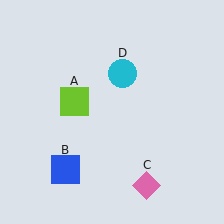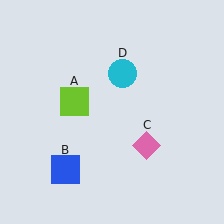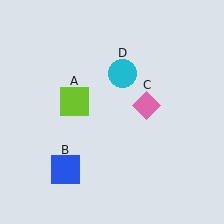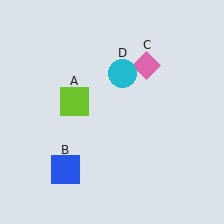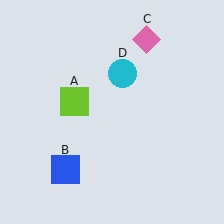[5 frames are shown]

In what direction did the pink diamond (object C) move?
The pink diamond (object C) moved up.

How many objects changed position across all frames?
1 object changed position: pink diamond (object C).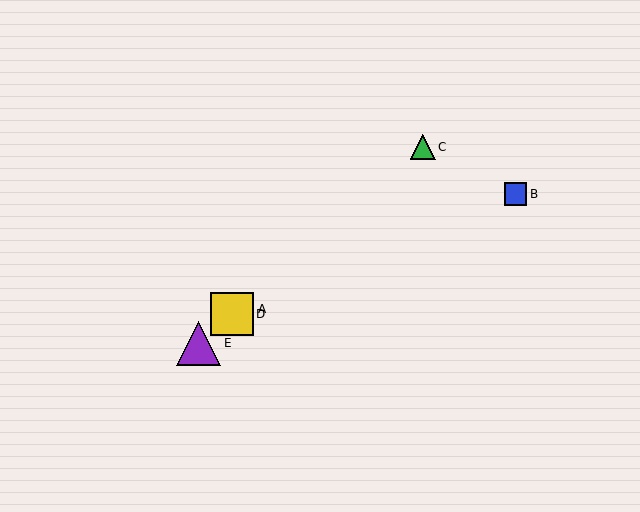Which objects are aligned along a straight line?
Objects A, C, D, E are aligned along a straight line.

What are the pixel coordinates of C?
Object C is at (423, 147).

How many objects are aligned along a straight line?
4 objects (A, C, D, E) are aligned along a straight line.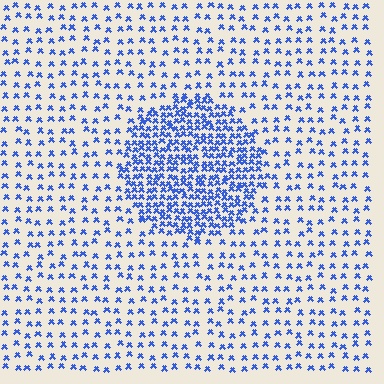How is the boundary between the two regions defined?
The boundary is defined by a change in element density (approximately 2.7x ratio). All elements are the same color, size, and shape.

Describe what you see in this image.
The image contains small blue elements arranged at two different densities. A circle-shaped region is visible where the elements are more densely packed than the surrounding area.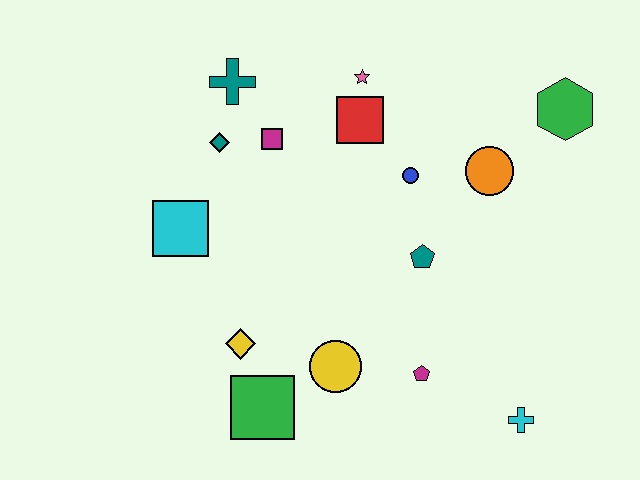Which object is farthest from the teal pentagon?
The teal cross is farthest from the teal pentagon.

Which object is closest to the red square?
The pink star is closest to the red square.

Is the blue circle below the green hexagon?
Yes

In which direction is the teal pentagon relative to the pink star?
The teal pentagon is below the pink star.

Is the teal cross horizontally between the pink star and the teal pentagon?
No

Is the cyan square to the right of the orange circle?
No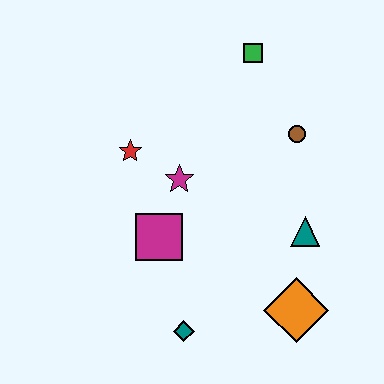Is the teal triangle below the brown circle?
Yes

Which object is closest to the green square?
The brown circle is closest to the green square.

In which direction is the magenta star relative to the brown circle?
The magenta star is to the left of the brown circle.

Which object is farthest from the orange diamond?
The green square is farthest from the orange diamond.